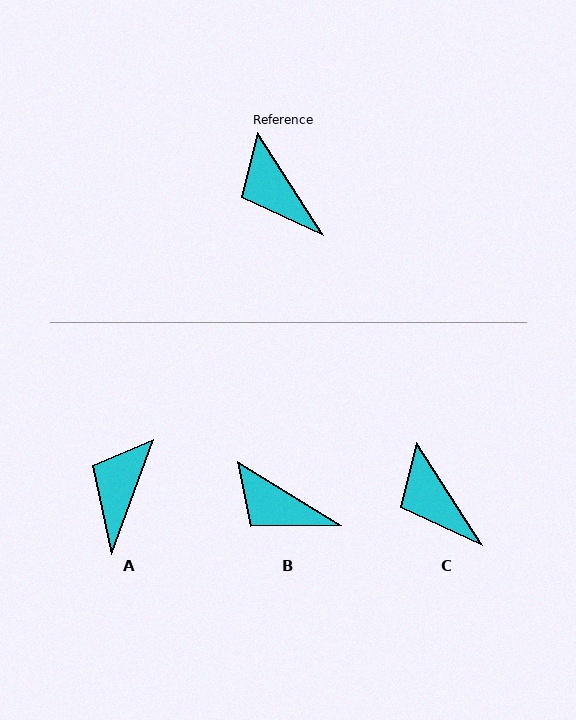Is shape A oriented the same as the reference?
No, it is off by about 53 degrees.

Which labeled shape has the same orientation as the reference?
C.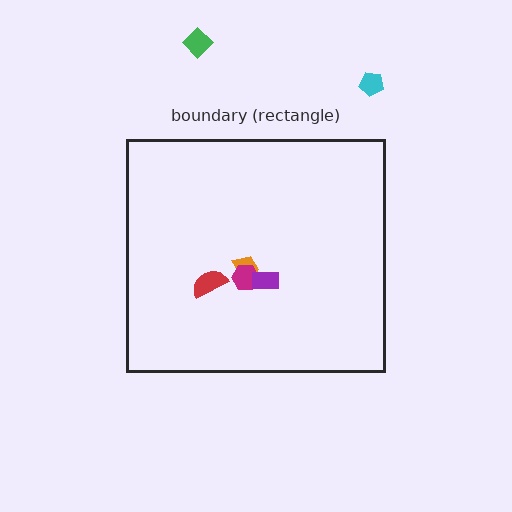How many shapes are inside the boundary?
4 inside, 2 outside.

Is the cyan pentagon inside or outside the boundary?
Outside.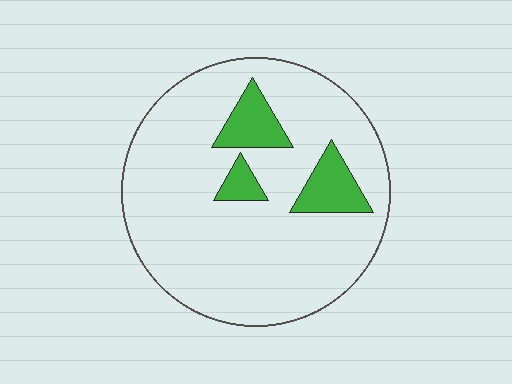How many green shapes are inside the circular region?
3.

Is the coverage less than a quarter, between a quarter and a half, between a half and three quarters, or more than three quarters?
Less than a quarter.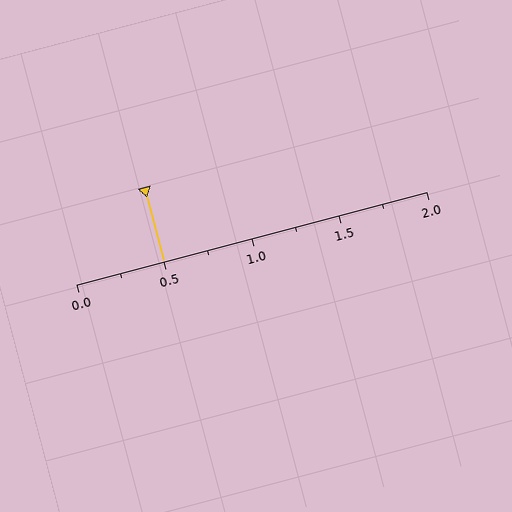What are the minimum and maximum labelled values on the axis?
The axis runs from 0.0 to 2.0.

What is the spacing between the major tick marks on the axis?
The major ticks are spaced 0.5 apart.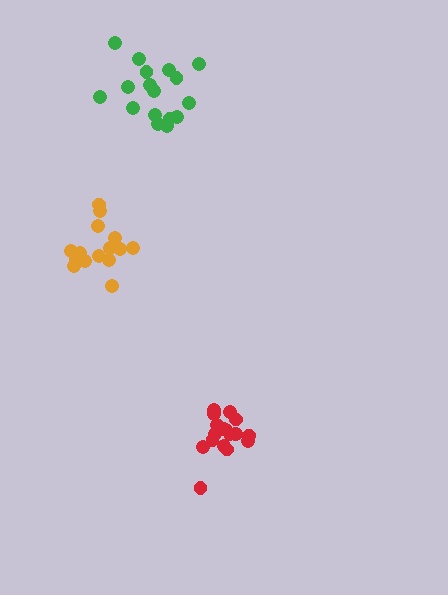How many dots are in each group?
Group 1: 17 dots, Group 2: 18 dots, Group 3: 15 dots (50 total).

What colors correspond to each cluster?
The clusters are colored: green, red, orange.